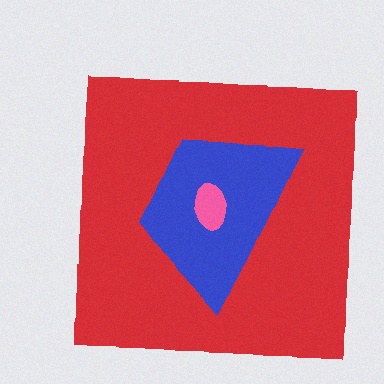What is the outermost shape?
The red square.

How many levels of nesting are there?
3.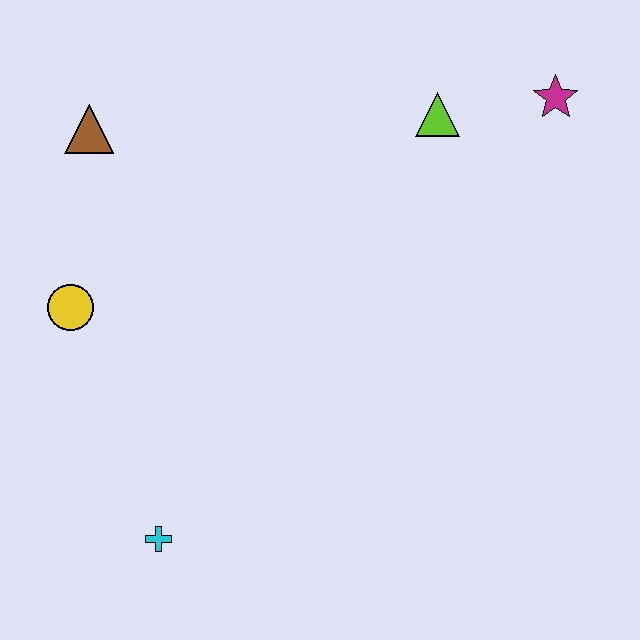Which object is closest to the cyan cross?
The yellow circle is closest to the cyan cross.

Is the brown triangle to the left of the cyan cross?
Yes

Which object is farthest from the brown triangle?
The magenta star is farthest from the brown triangle.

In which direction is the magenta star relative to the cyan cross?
The magenta star is above the cyan cross.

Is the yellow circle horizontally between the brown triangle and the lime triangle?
No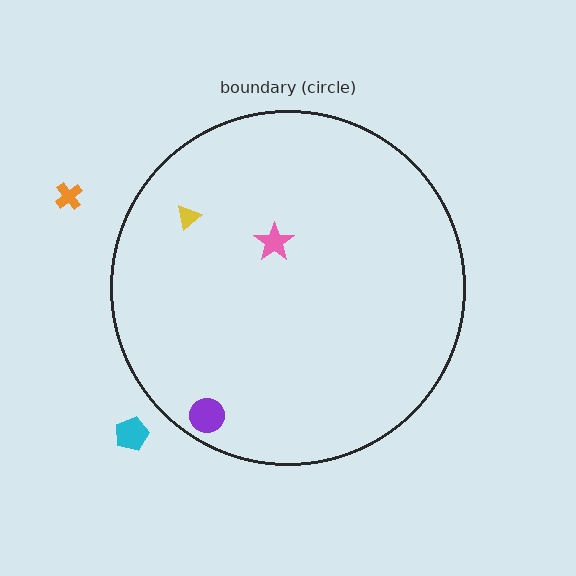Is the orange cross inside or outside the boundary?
Outside.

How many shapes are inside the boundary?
3 inside, 2 outside.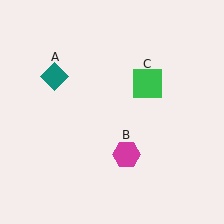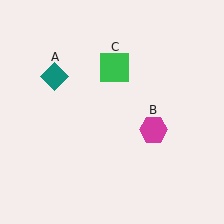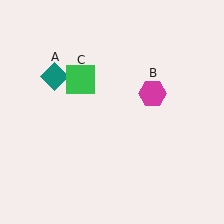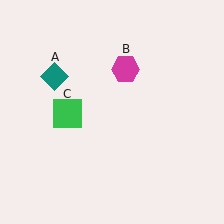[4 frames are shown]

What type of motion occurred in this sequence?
The magenta hexagon (object B), green square (object C) rotated counterclockwise around the center of the scene.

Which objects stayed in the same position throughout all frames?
Teal diamond (object A) remained stationary.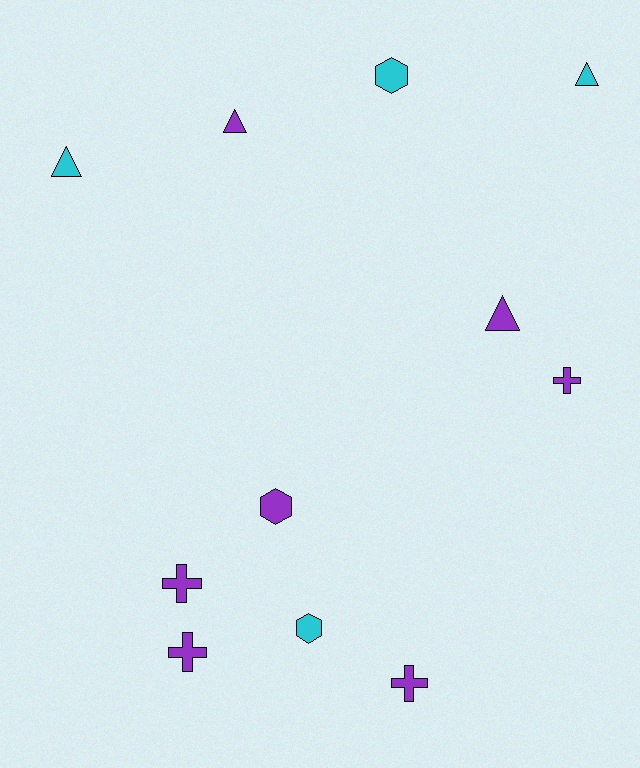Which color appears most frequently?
Purple, with 7 objects.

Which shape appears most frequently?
Triangle, with 4 objects.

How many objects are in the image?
There are 11 objects.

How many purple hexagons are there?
There is 1 purple hexagon.